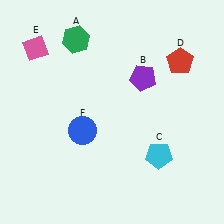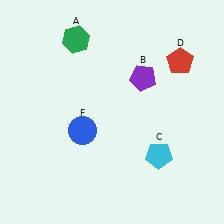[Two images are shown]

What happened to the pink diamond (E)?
The pink diamond (E) was removed in Image 2. It was in the top-left area of Image 1.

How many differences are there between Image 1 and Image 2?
There is 1 difference between the two images.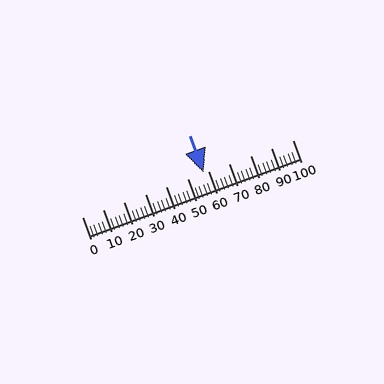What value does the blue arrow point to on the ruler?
The blue arrow points to approximately 58.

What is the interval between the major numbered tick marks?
The major tick marks are spaced 10 units apart.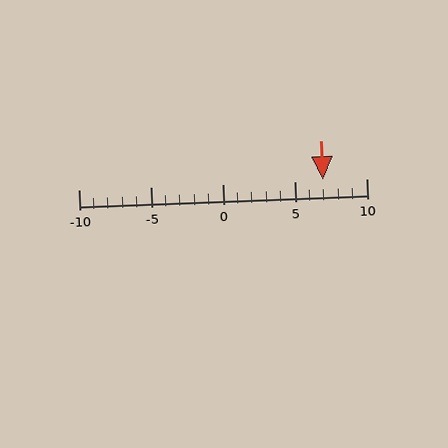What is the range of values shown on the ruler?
The ruler shows values from -10 to 10.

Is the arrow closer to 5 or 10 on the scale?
The arrow is closer to 5.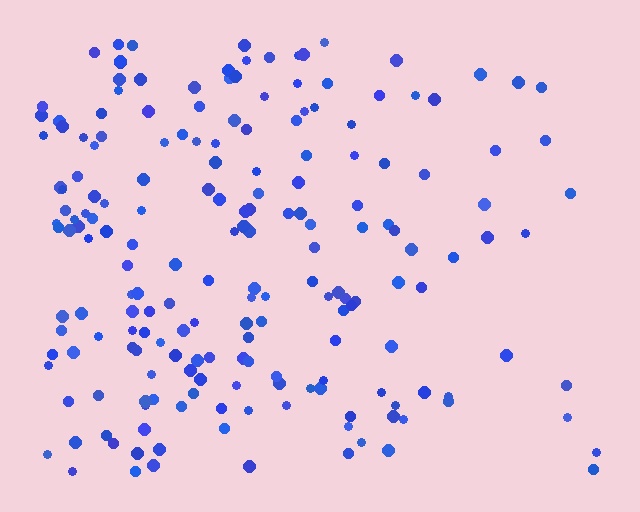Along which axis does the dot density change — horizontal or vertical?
Horizontal.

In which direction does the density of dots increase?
From right to left, with the left side densest.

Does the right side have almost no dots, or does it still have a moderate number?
Still a moderate number, just noticeably fewer than the left.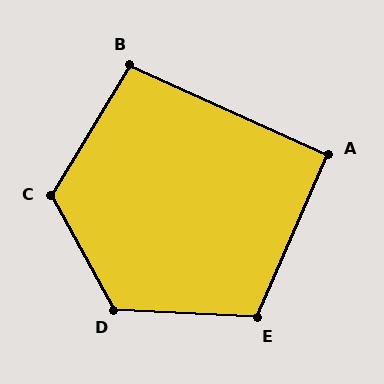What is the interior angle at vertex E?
Approximately 111 degrees (obtuse).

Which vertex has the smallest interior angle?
A, at approximately 91 degrees.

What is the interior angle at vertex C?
Approximately 120 degrees (obtuse).